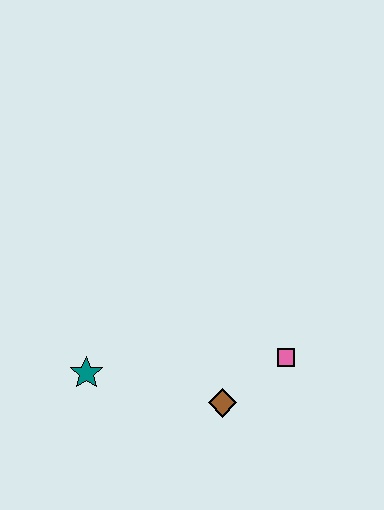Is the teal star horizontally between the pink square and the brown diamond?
No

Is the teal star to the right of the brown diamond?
No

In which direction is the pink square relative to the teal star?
The pink square is to the right of the teal star.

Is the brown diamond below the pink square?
Yes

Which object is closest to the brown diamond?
The pink square is closest to the brown diamond.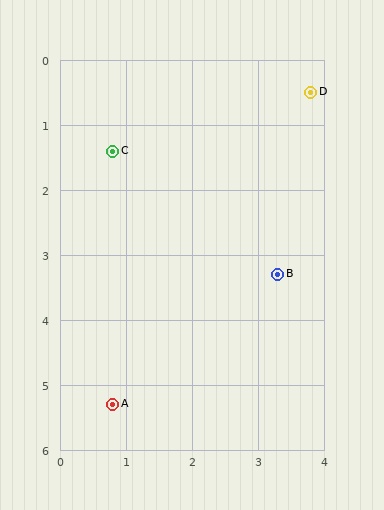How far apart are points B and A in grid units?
Points B and A are about 3.2 grid units apart.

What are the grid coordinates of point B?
Point B is at approximately (3.3, 3.3).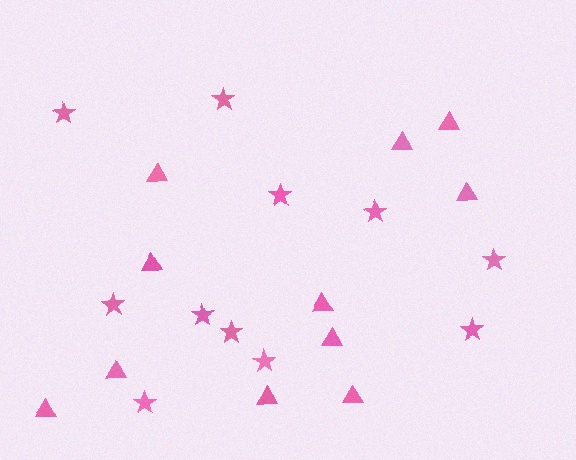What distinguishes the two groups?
There are 2 groups: one group of stars (11) and one group of triangles (11).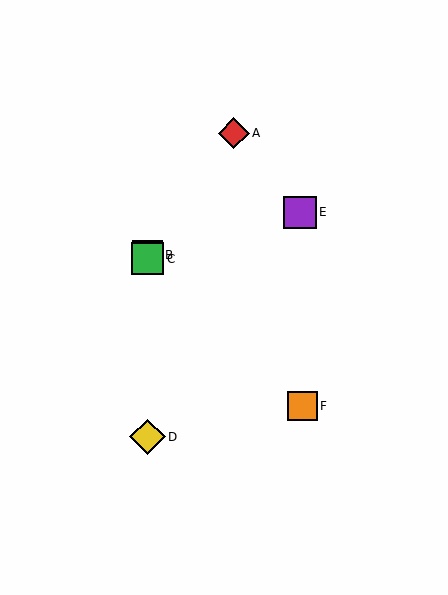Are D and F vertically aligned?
No, D is at x≈147 and F is at x≈303.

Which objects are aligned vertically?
Objects B, C, D are aligned vertically.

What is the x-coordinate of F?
Object F is at x≈303.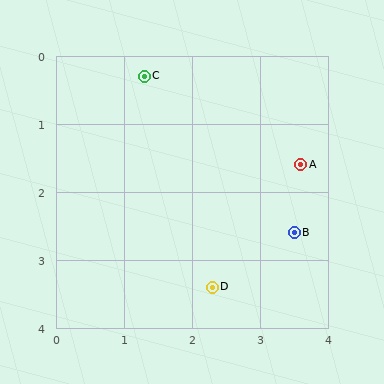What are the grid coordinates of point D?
Point D is at approximately (2.3, 3.4).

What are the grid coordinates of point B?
Point B is at approximately (3.5, 2.6).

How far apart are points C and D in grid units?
Points C and D are about 3.3 grid units apart.